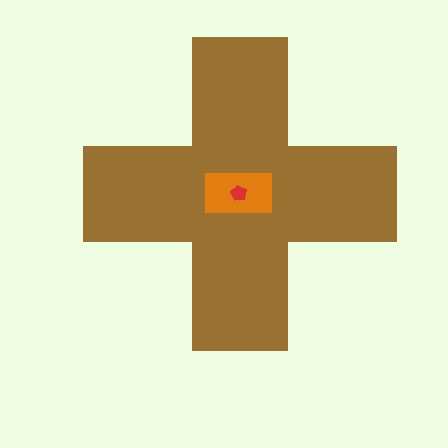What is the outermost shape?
The brown cross.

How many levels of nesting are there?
3.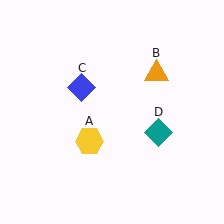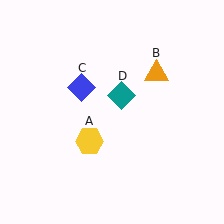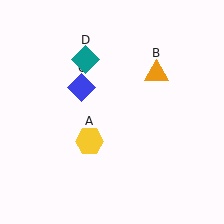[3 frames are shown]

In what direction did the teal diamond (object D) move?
The teal diamond (object D) moved up and to the left.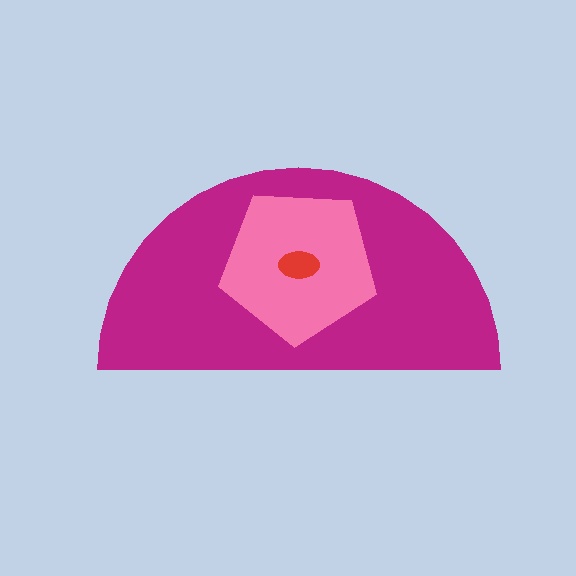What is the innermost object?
The red ellipse.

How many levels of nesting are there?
3.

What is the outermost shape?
The magenta semicircle.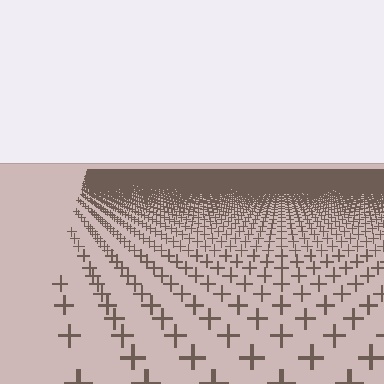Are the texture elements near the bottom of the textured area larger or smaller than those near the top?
Larger. Near the bottom, elements are closer to the viewer and appear at a bigger on-screen size.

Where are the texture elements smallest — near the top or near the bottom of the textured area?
Near the top.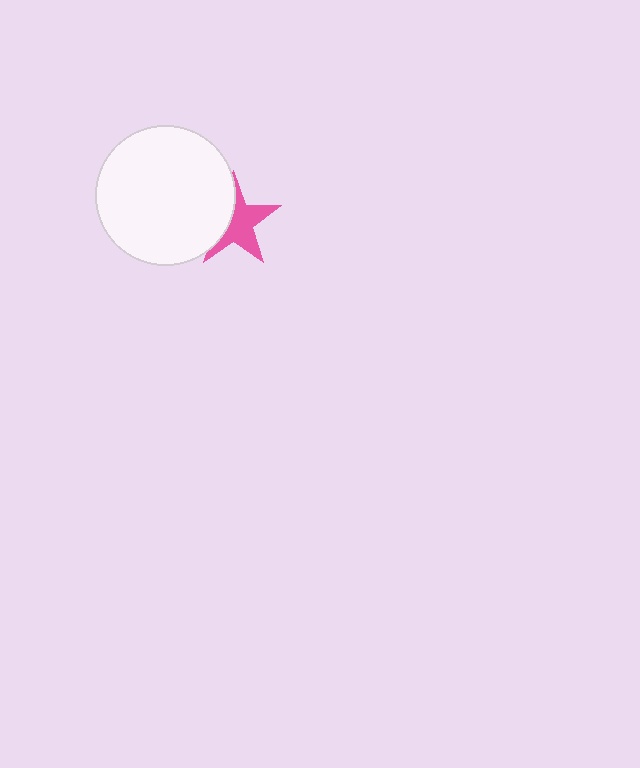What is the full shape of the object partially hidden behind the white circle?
The partially hidden object is a pink star.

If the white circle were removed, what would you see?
You would see the complete pink star.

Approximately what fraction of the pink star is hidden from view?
Roughly 40% of the pink star is hidden behind the white circle.